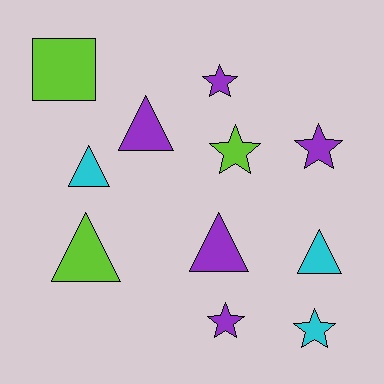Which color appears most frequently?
Purple, with 5 objects.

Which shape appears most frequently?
Star, with 5 objects.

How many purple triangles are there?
There are 2 purple triangles.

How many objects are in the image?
There are 11 objects.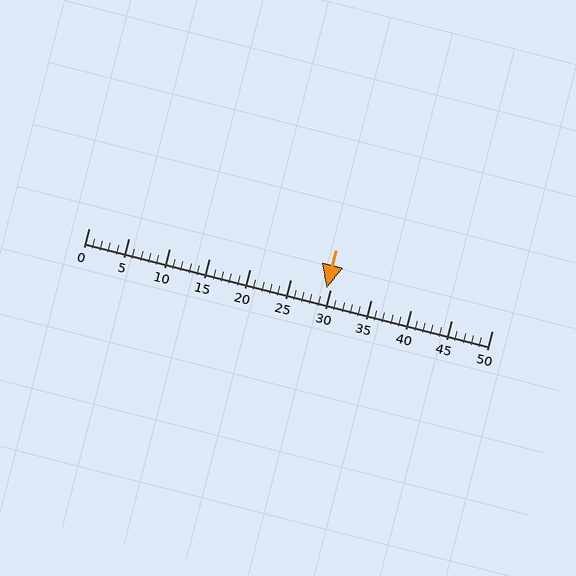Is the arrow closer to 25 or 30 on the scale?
The arrow is closer to 30.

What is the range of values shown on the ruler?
The ruler shows values from 0 to 50.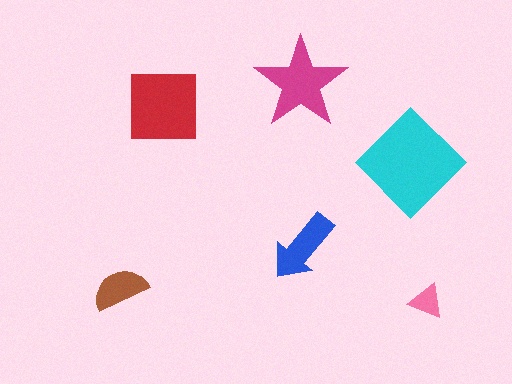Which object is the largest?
The cyan diamond.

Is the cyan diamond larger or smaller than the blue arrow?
Larger.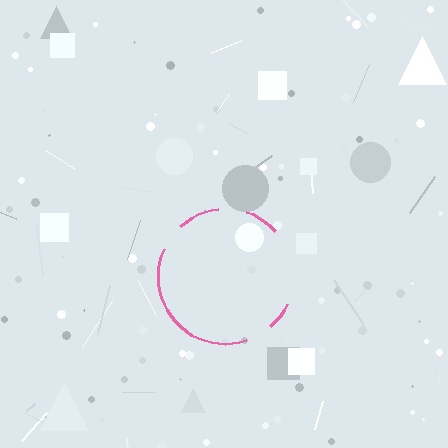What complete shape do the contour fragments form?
The contour fragments form a circle.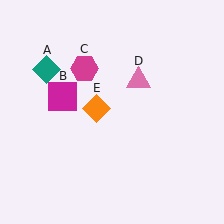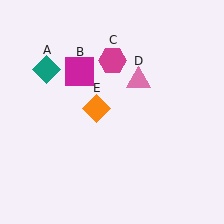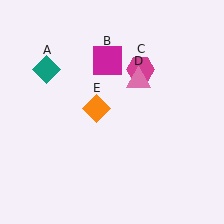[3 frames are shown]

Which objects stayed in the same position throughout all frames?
Teal diamond (object A) and pink triangle (object D) and orange diamond (object E) remained stationary.